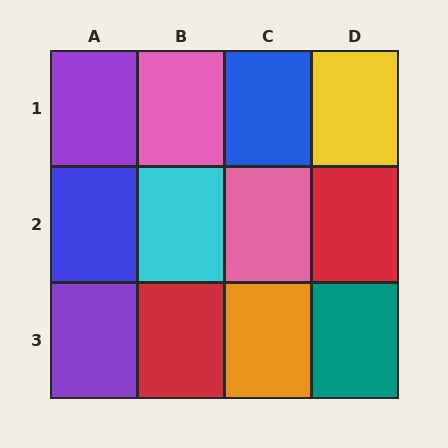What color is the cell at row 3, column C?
Orange.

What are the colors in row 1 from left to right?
Purple, pink, blue, yellow.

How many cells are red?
2 cells are red.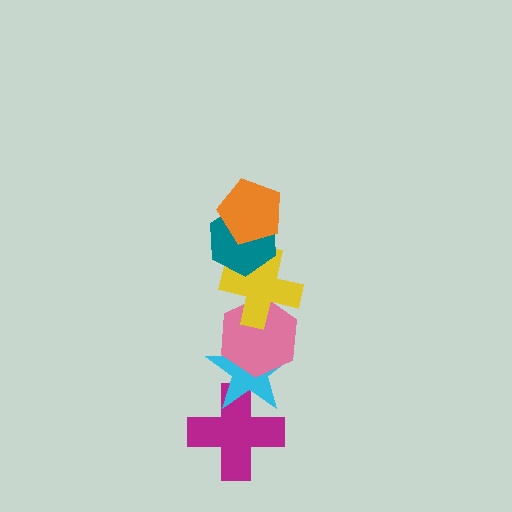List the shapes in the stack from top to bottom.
From top to bottom: the orange pentagon, the teal hexagon, the yellow cross, the pink hexagon, the cyan star, the magenta cross.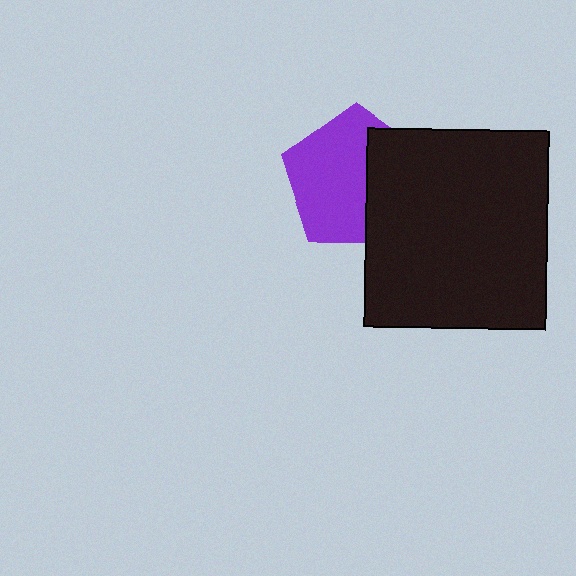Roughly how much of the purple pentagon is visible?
About half of it is visible (roughly 61%).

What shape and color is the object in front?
The object in front is a black rectangle.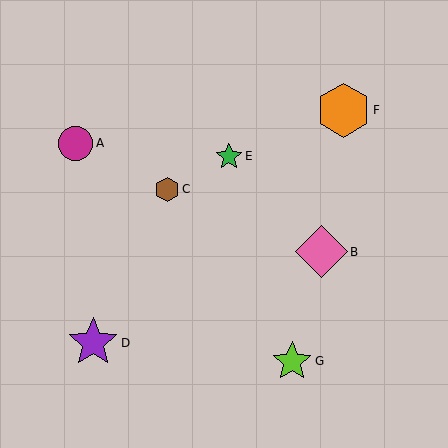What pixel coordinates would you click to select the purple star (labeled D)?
Click at (93, 343) to select the purple star D.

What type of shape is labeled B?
Shape B is a pink diamond.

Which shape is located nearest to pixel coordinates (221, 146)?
The green star (labeled E) at (229, 156) is nearest to that location.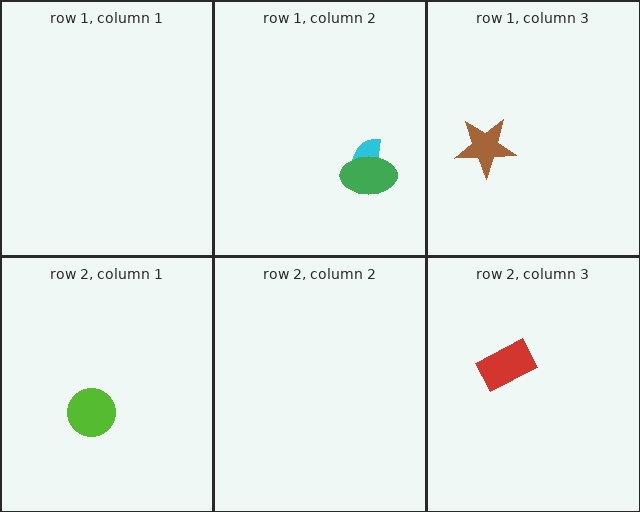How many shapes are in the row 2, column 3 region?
1.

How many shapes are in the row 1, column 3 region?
1.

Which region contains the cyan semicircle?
The row 1, column 2 region.